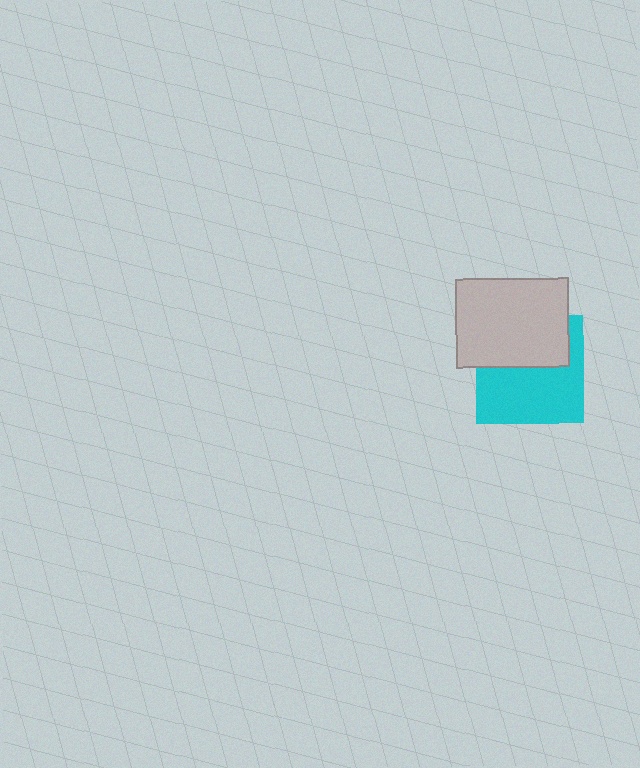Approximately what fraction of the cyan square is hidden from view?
Roughly 42% of the cyan square is hidden behind the light gray rectangle.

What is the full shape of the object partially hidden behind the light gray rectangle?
The partially hidden object is a cyan square.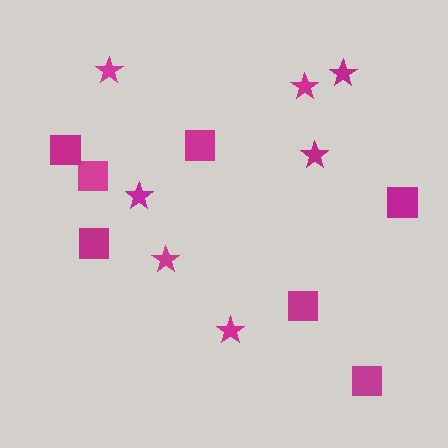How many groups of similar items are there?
There are 2 groups: one group of stars (7) and one group of squares (7).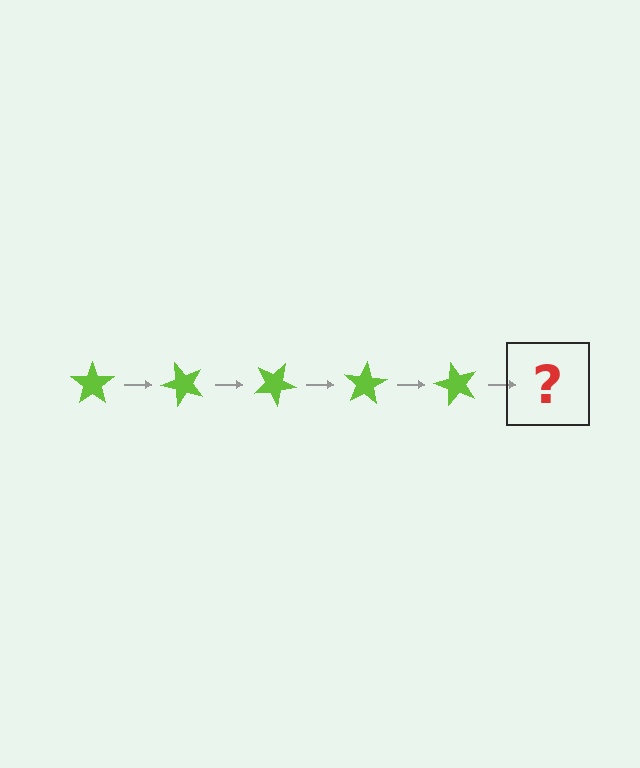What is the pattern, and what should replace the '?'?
The pattern is that the star rotates 50 degrees each step. The '?' should be a lime star rotated 250 degrees.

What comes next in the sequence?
The next element should be a lime star rotated 250 degrees.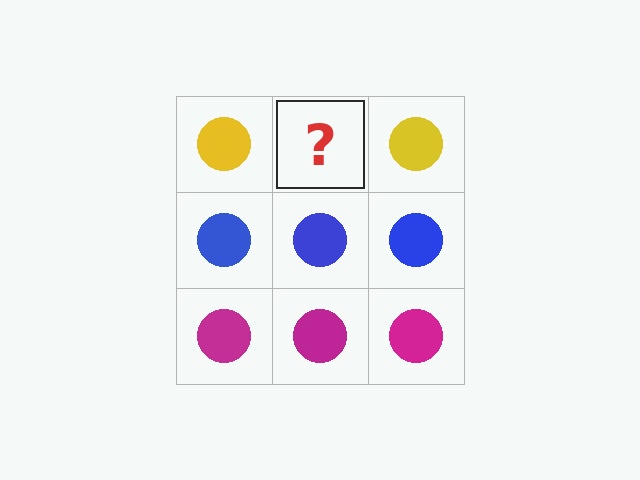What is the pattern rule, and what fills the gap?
The rule is that each row has a consistent color. The gap should be filled with a yellow circle.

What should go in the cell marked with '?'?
The missing cell should contain a yellow circle.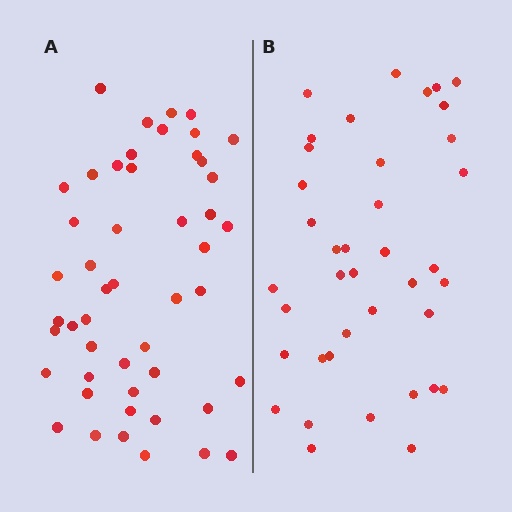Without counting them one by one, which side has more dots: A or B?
Region A (the left region) has more dots.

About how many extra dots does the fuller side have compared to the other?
Region A has roughly 10 or so more dots than region B.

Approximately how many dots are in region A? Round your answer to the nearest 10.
About 50 dots. (The exact count is 49, which rounds to 50.)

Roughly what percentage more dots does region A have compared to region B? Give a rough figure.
About 25% more.